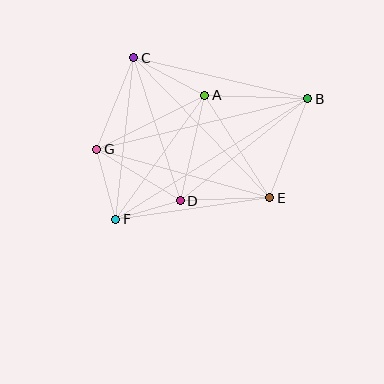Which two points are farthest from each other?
Points B and F are farthest from each other.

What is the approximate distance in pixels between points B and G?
The distance between B and G is approximately 217 pixels.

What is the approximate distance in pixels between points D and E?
The distance between D and E is approximately 90 pixels.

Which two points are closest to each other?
Points D and F are closest to each other.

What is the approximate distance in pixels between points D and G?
The distance between D and G is approximately 98 pixels.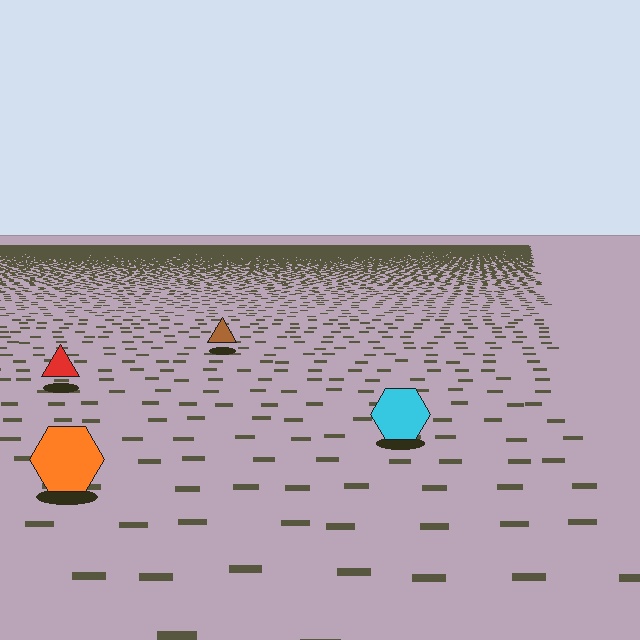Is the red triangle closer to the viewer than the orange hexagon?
No. The orange hexagon is closer — you can tell from the texture gradient: the ground texture is coarser near it.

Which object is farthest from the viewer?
The brown triangle is farthest from the viewer. It appears smaller and the ground texture around it is denser.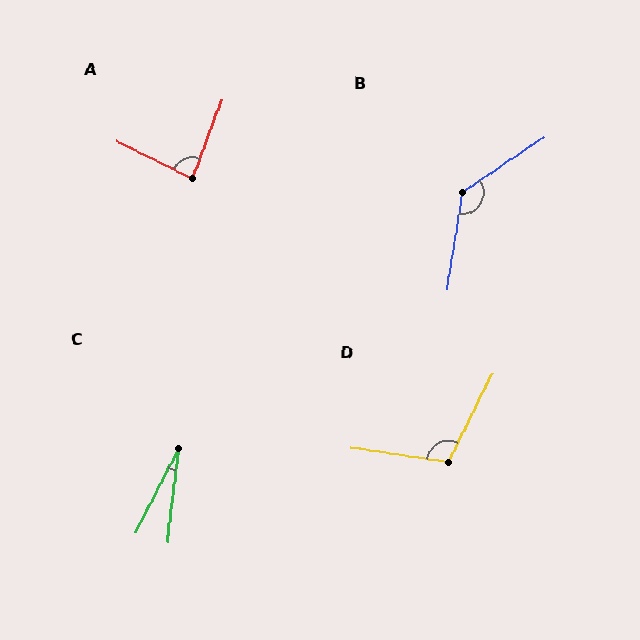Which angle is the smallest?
C, at approximately 20 degrees.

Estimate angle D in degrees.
Approximately 108 degrees.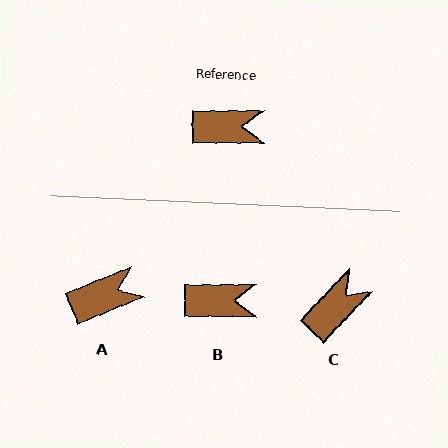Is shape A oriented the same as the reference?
No, it is off by about 22 degrees.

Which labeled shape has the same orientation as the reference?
B.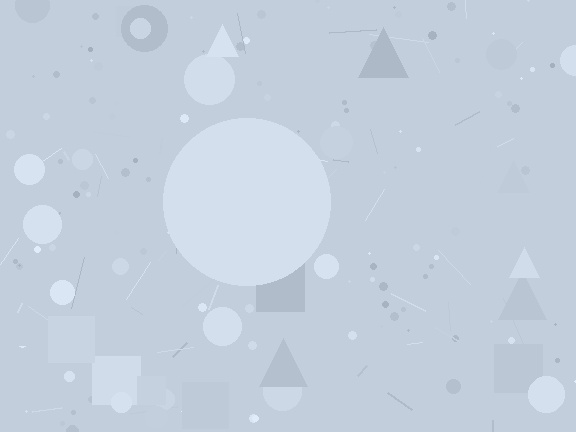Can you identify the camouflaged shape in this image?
The camouflaged shape is a circle.